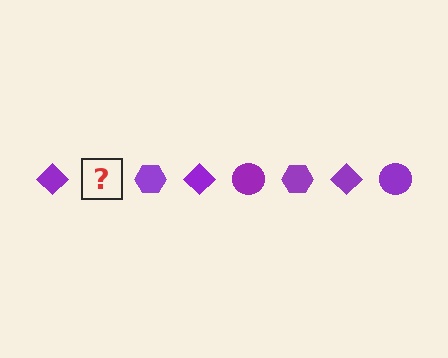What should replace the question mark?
The question mark should be replaced with a purple circle.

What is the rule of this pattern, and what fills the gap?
The rule is that the pattern cycles through diamond, circle, hexagon shapes in purple. The gap should be filled with a purple circle.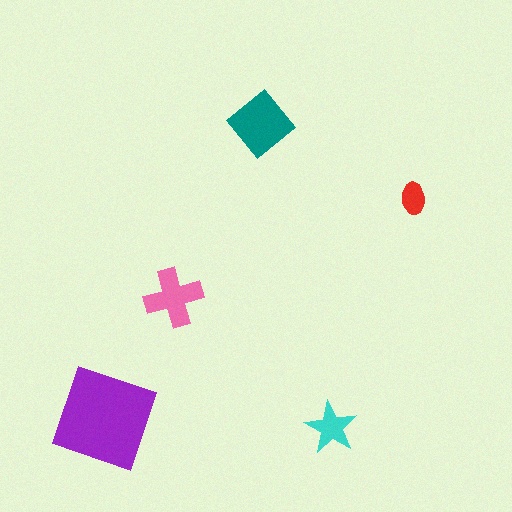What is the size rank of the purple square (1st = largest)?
1st.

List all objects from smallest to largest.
The red ellipse, the cyan star, the pink cross, the teal diamond, the purple square.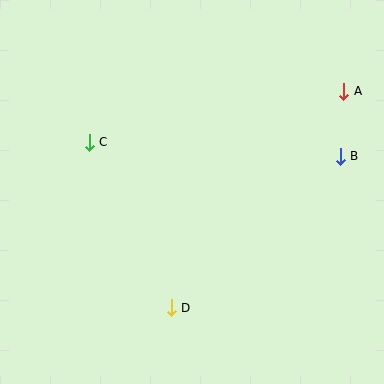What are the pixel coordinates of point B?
Point B is at (340, 156).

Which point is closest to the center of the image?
Point C at (89, 142) is closest to the center.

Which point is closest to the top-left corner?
Point C is closest to the top-left corner.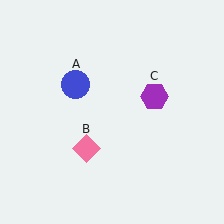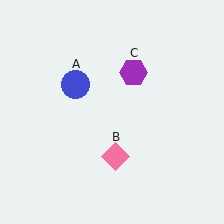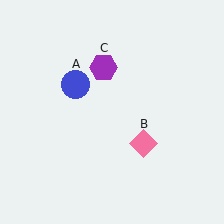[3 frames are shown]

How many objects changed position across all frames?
2 objects changed position: pink diamond (object B), purple hexagon (object C).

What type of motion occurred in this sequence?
The pink diamond (object B), purple hexagon (object C) rotated counterclockwise around the center of the scene.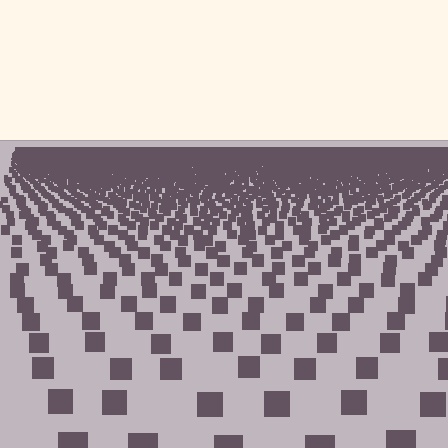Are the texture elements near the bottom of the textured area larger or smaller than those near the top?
Larger. Near the bottom, elements are closer to the viewer and appear at a bigger on-screen size.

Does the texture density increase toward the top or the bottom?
Density increases toward the top.